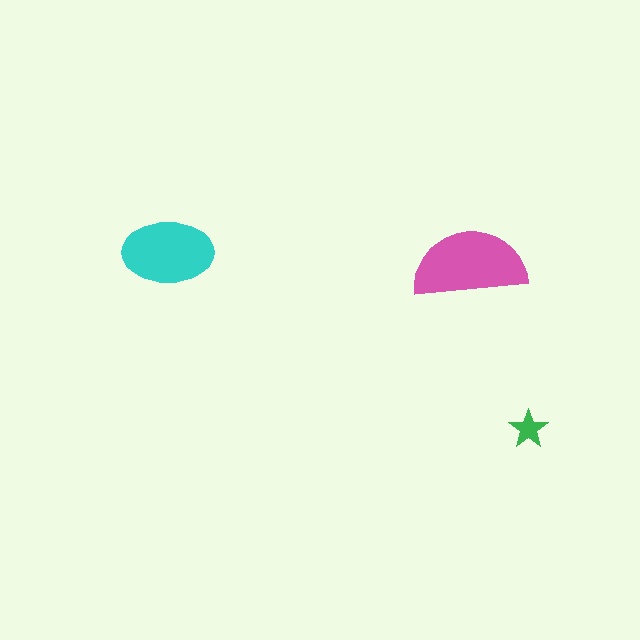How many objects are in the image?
There are 3 objects in the image.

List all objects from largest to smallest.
The pink semicircle, the cyan ellipse, the green star.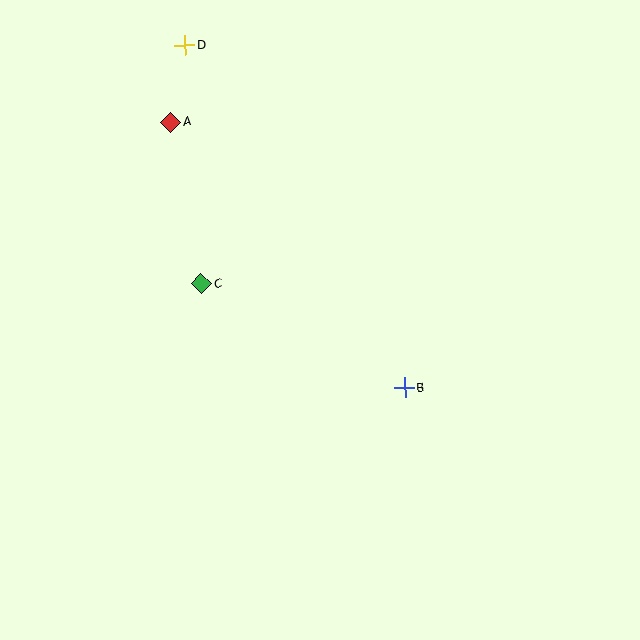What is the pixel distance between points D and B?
The distance between D and B is 407 pixels.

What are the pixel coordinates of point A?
Point A is at (171, 122).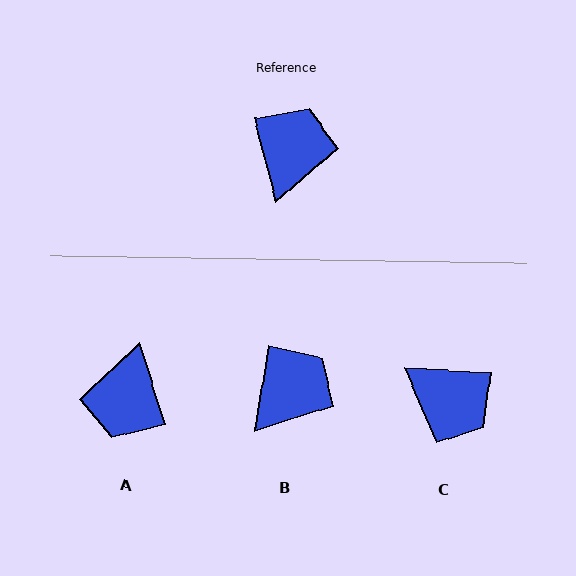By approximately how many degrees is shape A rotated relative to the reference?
Approximately 177 degrees clockwise.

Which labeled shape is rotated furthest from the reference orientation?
A, about 177 degrees away.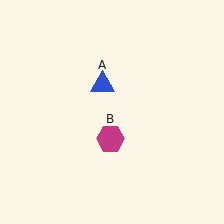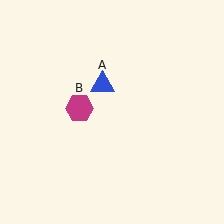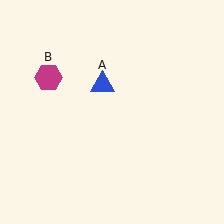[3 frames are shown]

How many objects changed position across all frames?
1 object changed position: magenta hexagon (object B).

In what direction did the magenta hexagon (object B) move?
The magenta hexagon (object B) moved up and to the left.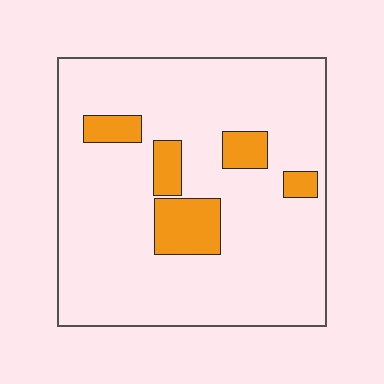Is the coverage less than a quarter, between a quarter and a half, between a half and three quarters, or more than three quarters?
Less than a quarter.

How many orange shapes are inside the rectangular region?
5.